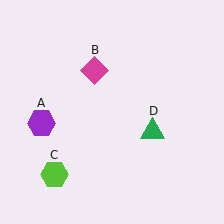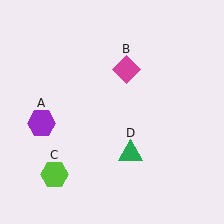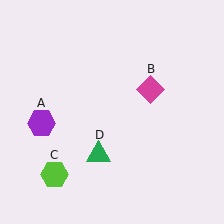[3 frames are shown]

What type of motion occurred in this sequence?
The magenta diamond (object B), green triangle (object D) rotated clockwise around the center of the scene.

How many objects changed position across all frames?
2 objects changed position: magenta diamond (object B), green triangle (object D).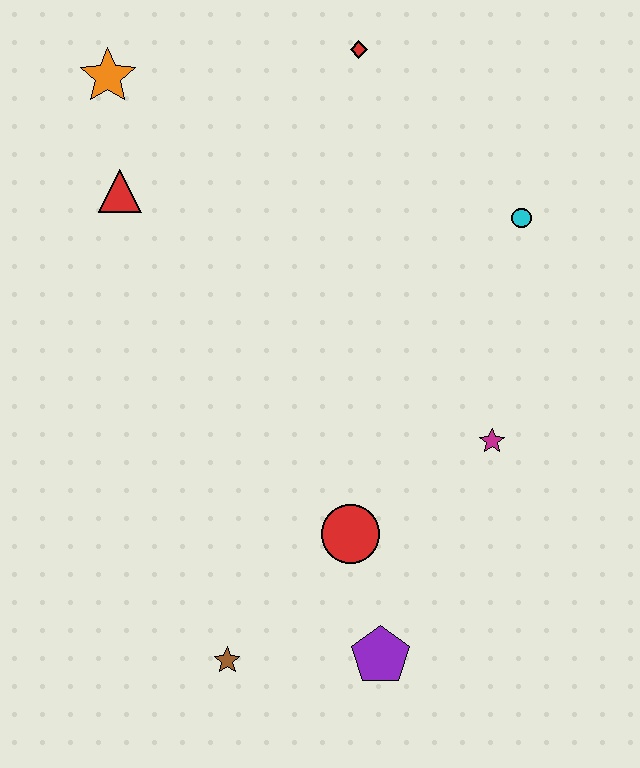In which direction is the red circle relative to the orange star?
The red circle is below the orange star.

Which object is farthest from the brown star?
The red diamond is farthest from the brown star.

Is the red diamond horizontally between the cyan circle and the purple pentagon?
No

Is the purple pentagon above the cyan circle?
No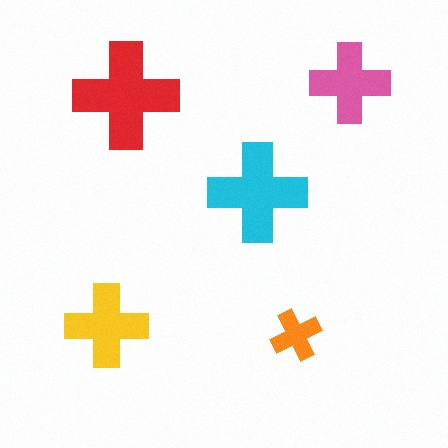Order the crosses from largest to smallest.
the red one, the cyan one, the yellow one, the pink one, the orange one.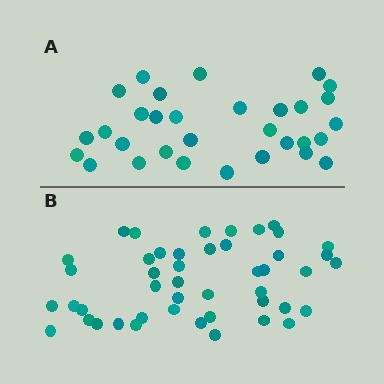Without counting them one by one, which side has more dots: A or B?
Region B (the bottom region) has more dots.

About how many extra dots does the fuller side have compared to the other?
Region B has approximately 15 more dots than region A.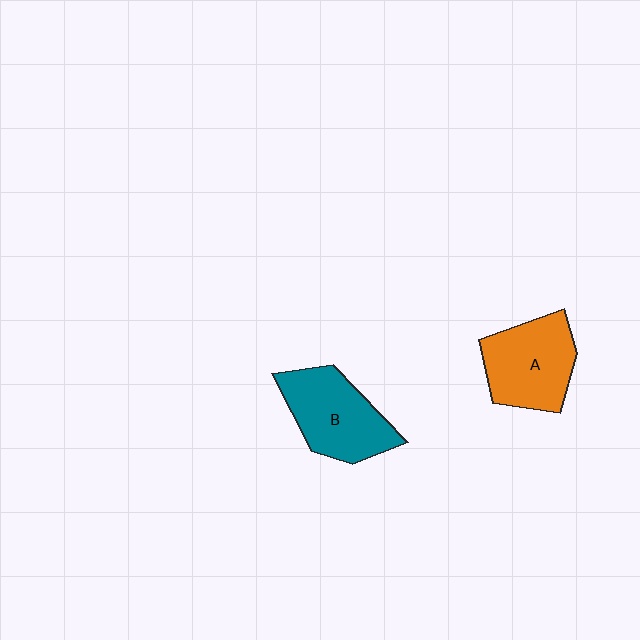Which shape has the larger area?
Shape B (teal).